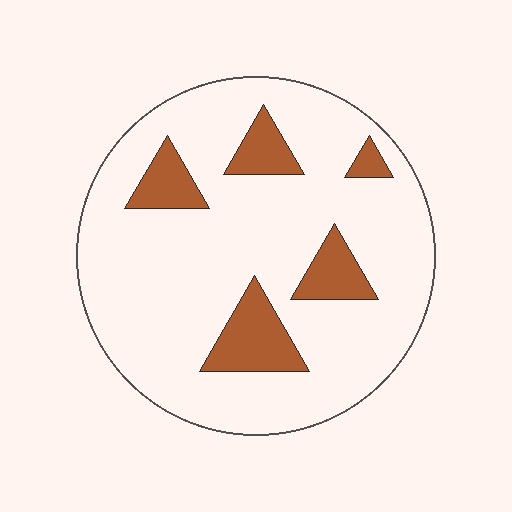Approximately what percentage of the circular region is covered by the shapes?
Approximately 15%.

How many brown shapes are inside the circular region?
5.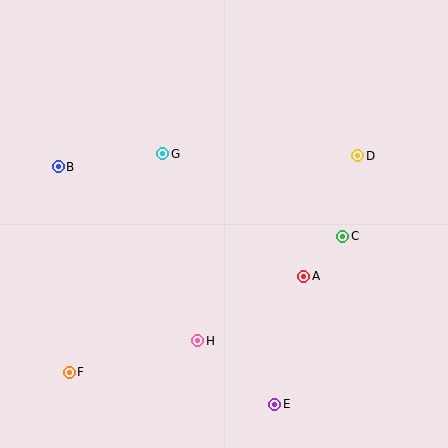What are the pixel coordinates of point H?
Point H is at (198, 341).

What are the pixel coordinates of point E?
Point E is at (275, 404).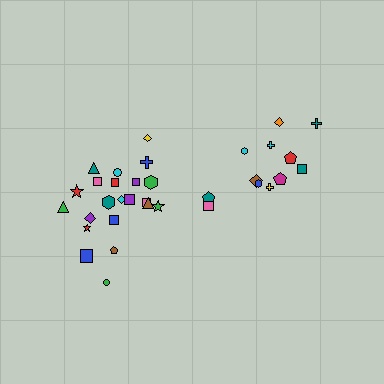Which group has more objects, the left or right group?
The left group.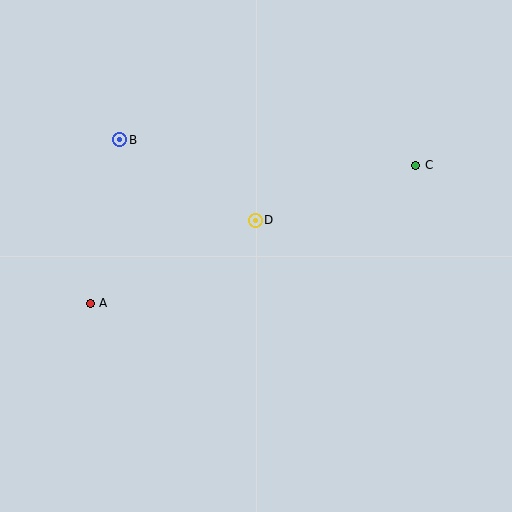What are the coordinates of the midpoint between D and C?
The midpoint between D and C is at (335, 193).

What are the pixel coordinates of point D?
Point D is at (255, 220).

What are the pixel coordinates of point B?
Point B is at (120, 140).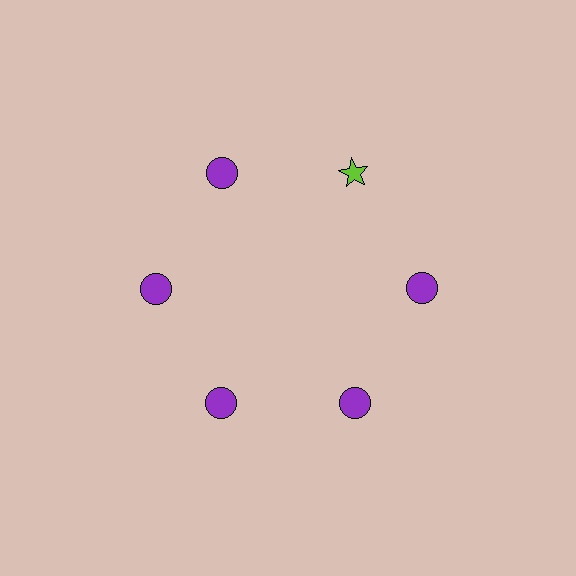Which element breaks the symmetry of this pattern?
The lime star at roughly the 1 o'clock position breaks the symmetry. All other shapes are purple circles.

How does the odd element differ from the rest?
It differs in both color (lime instead of purple) and shape (star instead of circle).